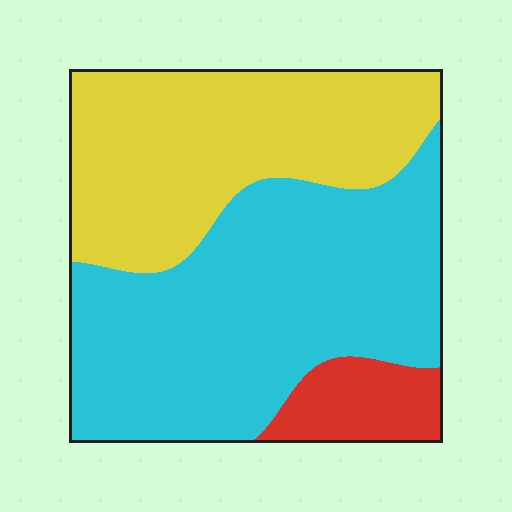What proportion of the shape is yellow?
Yellow covers around 40% of the shape.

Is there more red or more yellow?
Yellow.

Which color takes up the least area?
Red, at roughly 10%.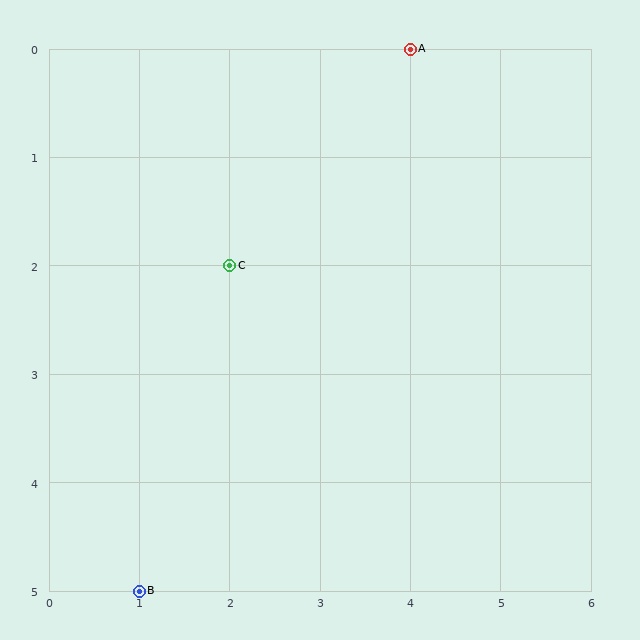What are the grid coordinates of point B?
Point B is at grid coordinates (1, 5).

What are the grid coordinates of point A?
Point A is at grid coordinates (4, 0).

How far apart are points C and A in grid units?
Points C and A are 2 columns and 2 rows apart (about 2.8 grid units diagonally).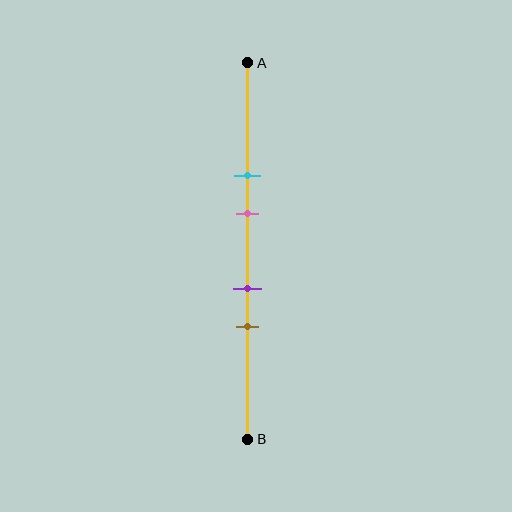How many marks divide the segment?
There are 4 marks dividing the segment.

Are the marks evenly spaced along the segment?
No, the marks are not evenly spaced.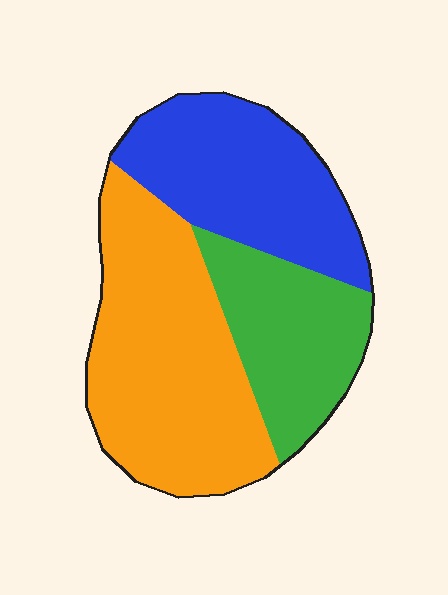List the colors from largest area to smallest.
From largest to smallest: orange, blue, green.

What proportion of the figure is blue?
Blue covers about 30% of the figure.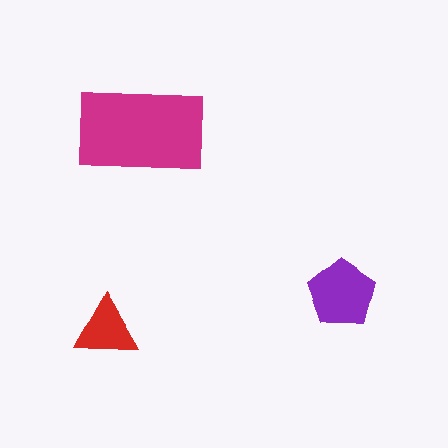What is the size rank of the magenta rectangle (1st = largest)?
1st.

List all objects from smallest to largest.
The red triangle, the purple pentagon, the magenta rectangle.